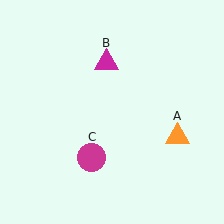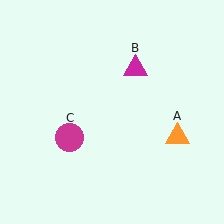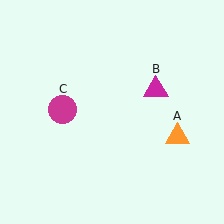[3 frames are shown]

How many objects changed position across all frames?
2 objects changed position: magenta triangle (object B), magenta circle (object C).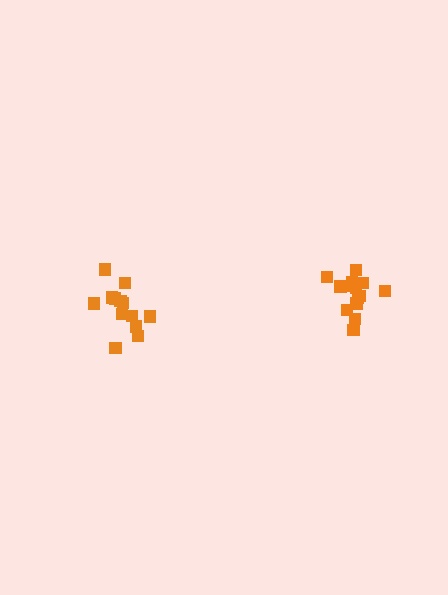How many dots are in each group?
Group 1: 13 dots, Group 2: 15 dots (28 total).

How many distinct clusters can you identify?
There are 2 distinct clusters.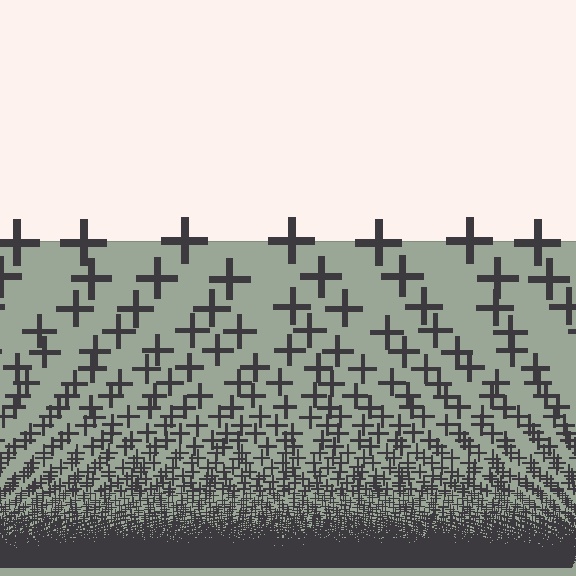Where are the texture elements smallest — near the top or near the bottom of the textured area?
Near the bottom.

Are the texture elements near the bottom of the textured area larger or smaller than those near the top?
Smaller. The gradient is inverted — elements near the bottom are smaller and denser.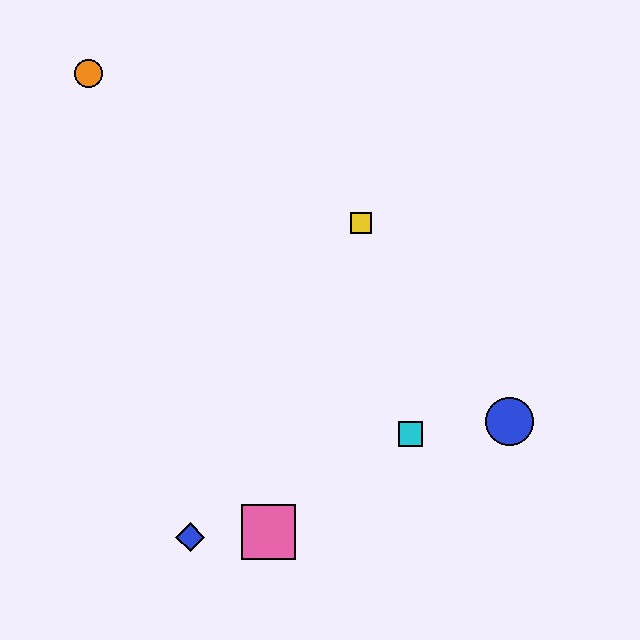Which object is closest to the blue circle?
The cyan square is closest to the blue circle.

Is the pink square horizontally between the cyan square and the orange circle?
Yes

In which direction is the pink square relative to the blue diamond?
The pink square is to the right of the blue diamond.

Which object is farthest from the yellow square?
The blue diamond is farthest from the yellow square.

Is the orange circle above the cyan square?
Yes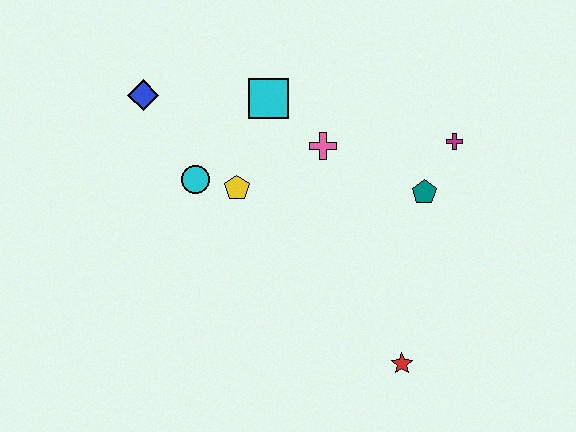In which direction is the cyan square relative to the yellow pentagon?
The cyan square is above the yellow pentagon.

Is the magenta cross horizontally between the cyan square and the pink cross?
No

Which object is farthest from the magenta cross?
The blue diamond is farthest from the magenta cross.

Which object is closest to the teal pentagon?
The magenta cross is closest to the teal pentagon.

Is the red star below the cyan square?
Yes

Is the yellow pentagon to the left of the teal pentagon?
Yes